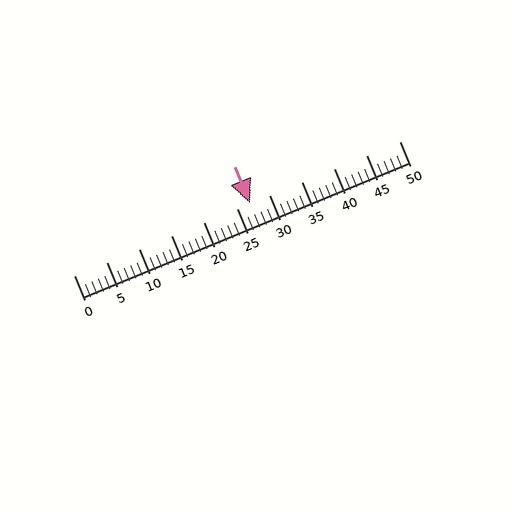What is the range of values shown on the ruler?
The ruler shows values from 0 to 50.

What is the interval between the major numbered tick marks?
The major tick marks are spaced 5 units apart.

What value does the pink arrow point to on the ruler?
The pink arrow points to approximately 27.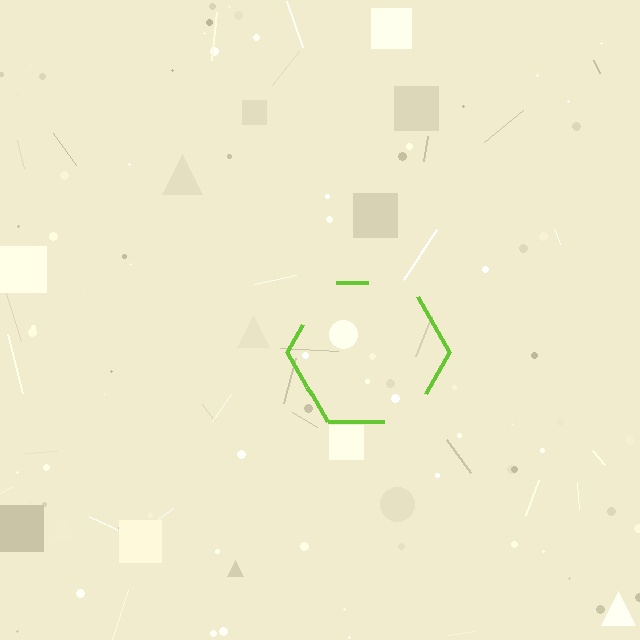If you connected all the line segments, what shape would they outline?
They would outline a hexagon.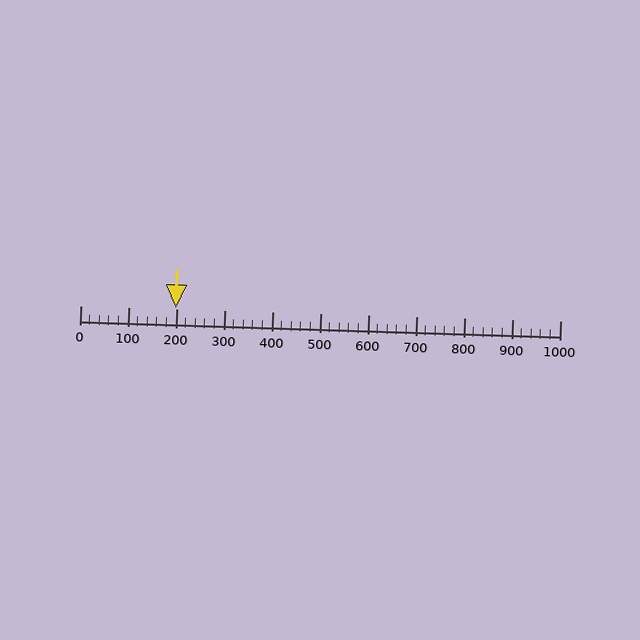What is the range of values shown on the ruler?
The ruler shows values from 0 to 1000.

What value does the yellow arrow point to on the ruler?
The yellow arrow points to approximately 198.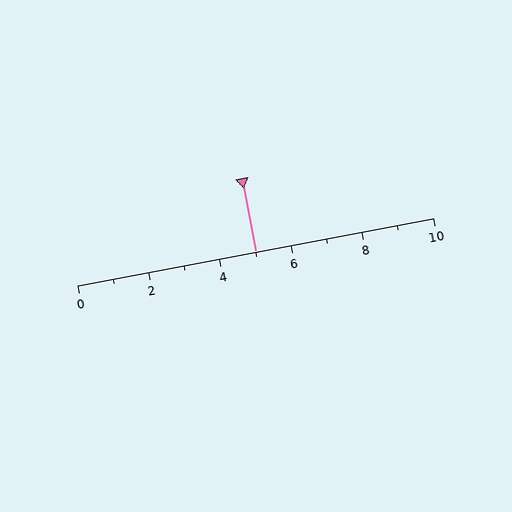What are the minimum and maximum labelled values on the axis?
The axis runs from 0 to 10.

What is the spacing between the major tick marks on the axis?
The major ticks are spaced 2 apart.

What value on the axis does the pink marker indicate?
The marker indicates approximately 5.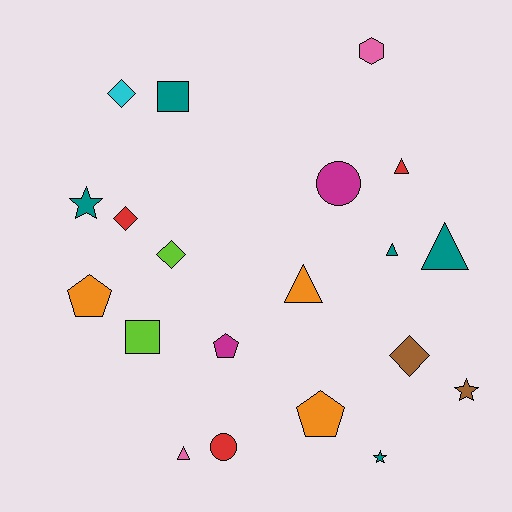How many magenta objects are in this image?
There are 2 magenta objects.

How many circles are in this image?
There are 2 circles.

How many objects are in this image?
There are 20 objects.